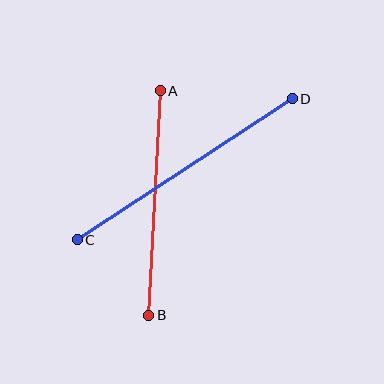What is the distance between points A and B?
The distance is approximately 225 pixels.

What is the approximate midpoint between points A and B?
The midpoint is at approximately (155, 203) pixels.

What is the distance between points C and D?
The distance is approximately 257 pixels.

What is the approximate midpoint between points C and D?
The midpoint is at approximately (185, 169) pixels.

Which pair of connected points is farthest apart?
Points C and D are farthest apart.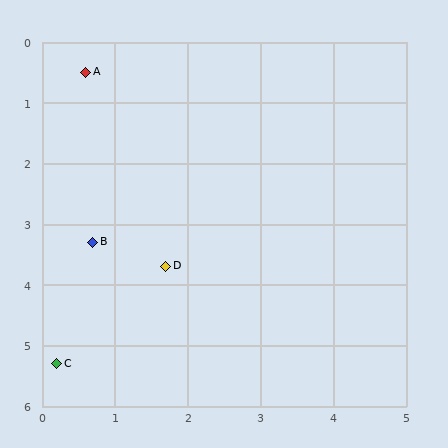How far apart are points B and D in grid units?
Points B and D are about 1.1 grid units apart.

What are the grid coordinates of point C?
Point C is at approximately (0.2, 5.3).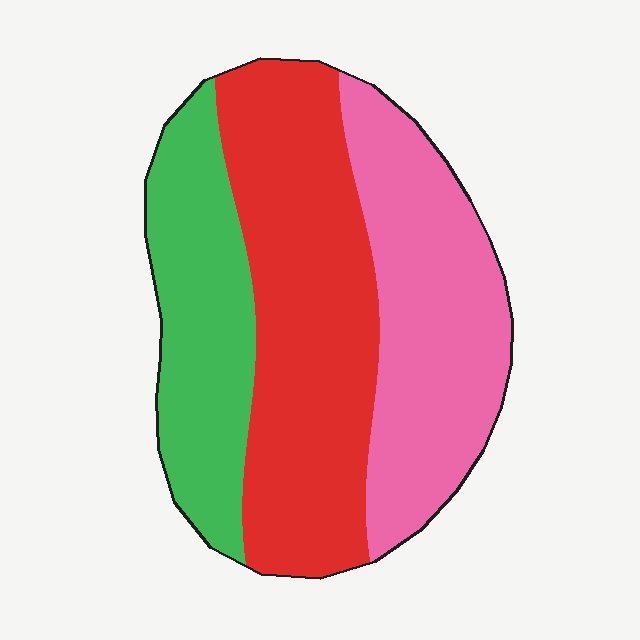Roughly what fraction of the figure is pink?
Pink covers about 35% of the figure.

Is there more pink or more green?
Pink.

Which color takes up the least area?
Green, at roughly 25%.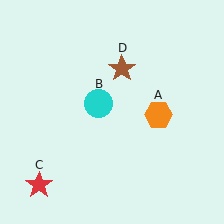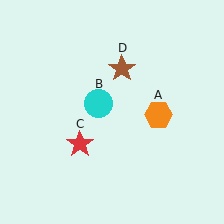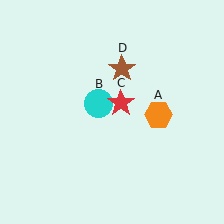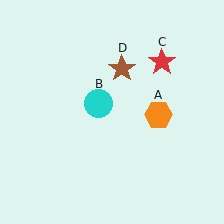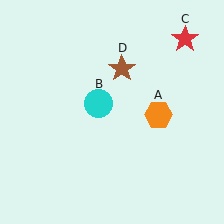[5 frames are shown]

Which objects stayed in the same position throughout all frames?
Orange hexagon (object A) and cyan circle (object B) and brown star (object D) remained stationary.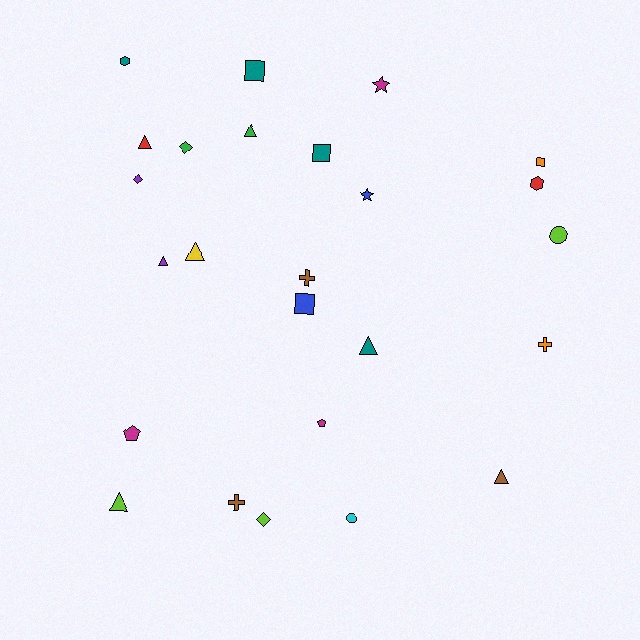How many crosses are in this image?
There are 3 crosses.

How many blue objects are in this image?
There are 2 blue objects.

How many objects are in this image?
There are 25 objects.